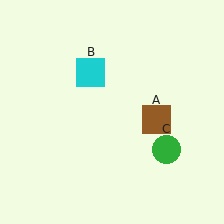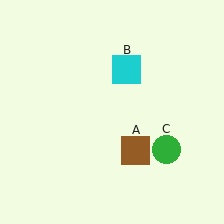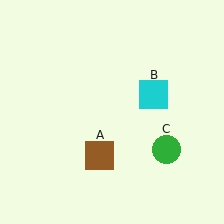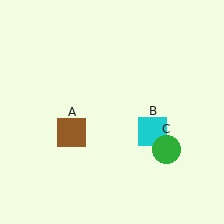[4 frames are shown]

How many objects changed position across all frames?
2 objects changed position: brown square (object A), cyan square (object B).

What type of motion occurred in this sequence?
The brown square (object A), cyan square (object B) rotated clockwise around the center of the scene.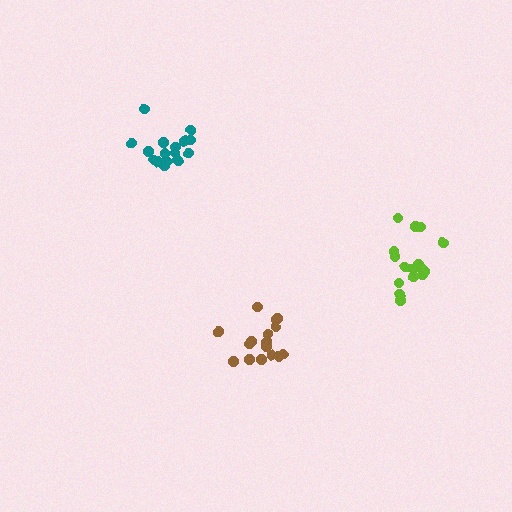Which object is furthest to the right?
The lime cluster is rightmost.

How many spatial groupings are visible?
There are 3 spatial groupings.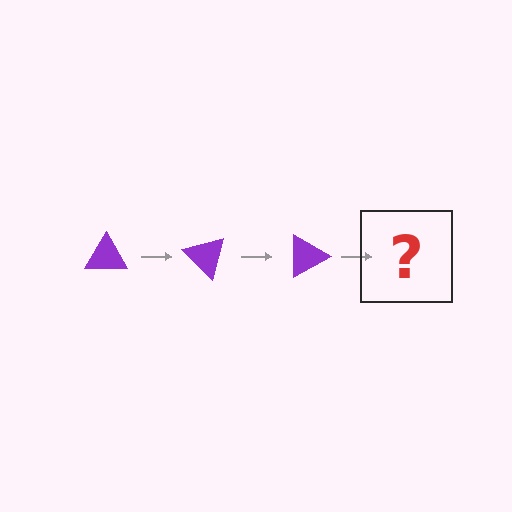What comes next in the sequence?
The next element should be a purple triangle rotated 135 degrees.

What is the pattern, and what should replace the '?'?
The pattern is that the triangle rotates 45 degrees each step. The '?' should be a purple triangle rotated 135 degrees.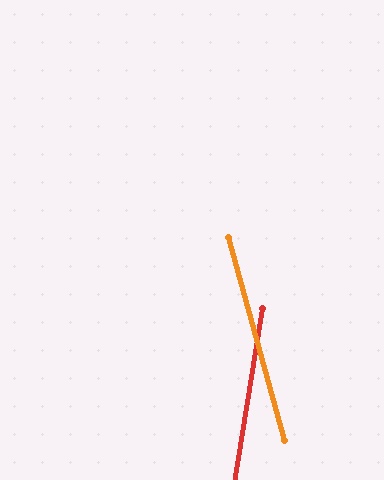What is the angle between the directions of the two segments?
Approximately 25 degrees.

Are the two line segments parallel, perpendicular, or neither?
Neither parallel nor perpendicular — they differ by about 25°.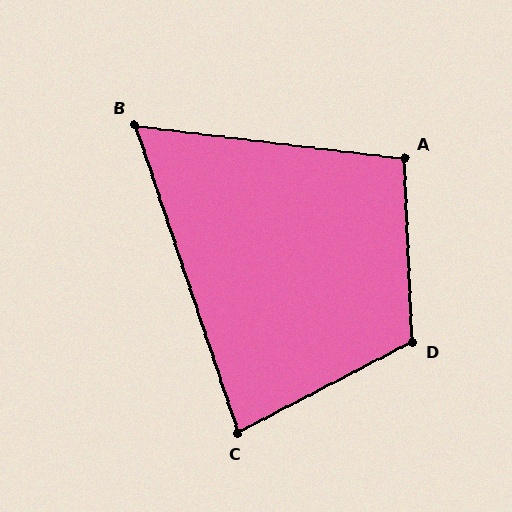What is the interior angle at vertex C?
Approximately 81 degrees (acute).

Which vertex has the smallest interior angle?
B, at approximately 65 degrees.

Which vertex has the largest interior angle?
D, at approximately 115 degrees.